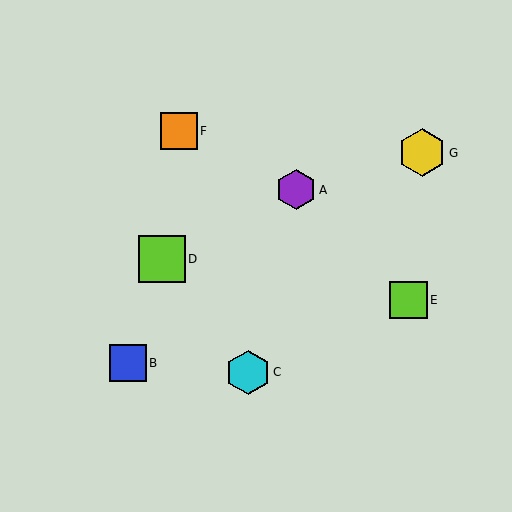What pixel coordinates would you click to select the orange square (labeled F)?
Click at (179, 131) to select the orange square F.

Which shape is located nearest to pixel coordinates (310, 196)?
The purple hexagon (labeled A) at (296, 190) is nearest to that location.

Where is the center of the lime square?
The center of the lime square is at (162, 259).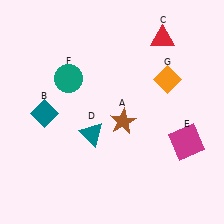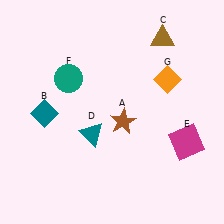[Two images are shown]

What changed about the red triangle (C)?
In Image 1, C is red. In Image 2, it changed to brown.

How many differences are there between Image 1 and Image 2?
There is 1 difference between the two images.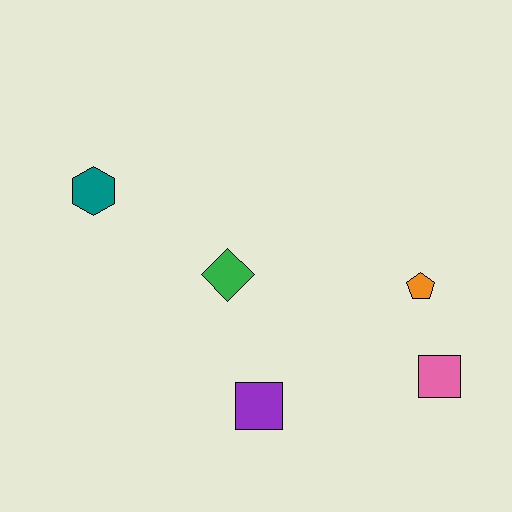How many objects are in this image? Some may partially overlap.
There are 5 objects.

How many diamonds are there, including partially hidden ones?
There is 1 diamond.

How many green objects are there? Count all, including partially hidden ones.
There is 1 green object.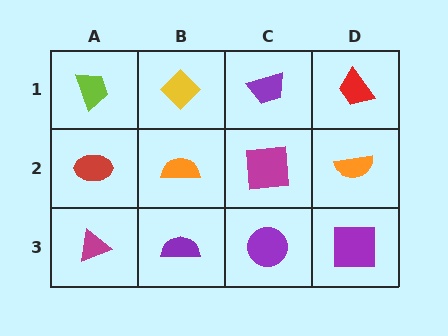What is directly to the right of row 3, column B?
A purple circle.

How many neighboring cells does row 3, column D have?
2.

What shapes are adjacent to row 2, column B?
A yellow diamond (row 1, column B), a purple semicircle (row 3, column B), a red ellipse (row 2, column A), a magenta square (row 2, column C).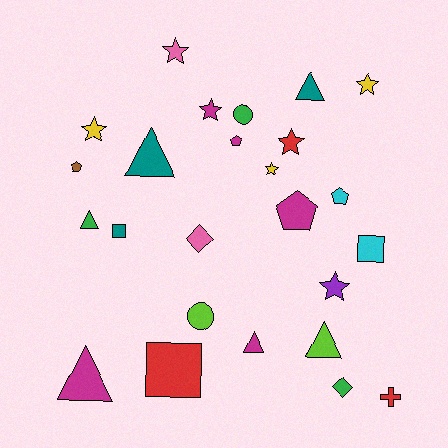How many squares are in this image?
There are 3 squares.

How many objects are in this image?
There are 25 objects.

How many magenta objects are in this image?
There are 5 magenta objects.